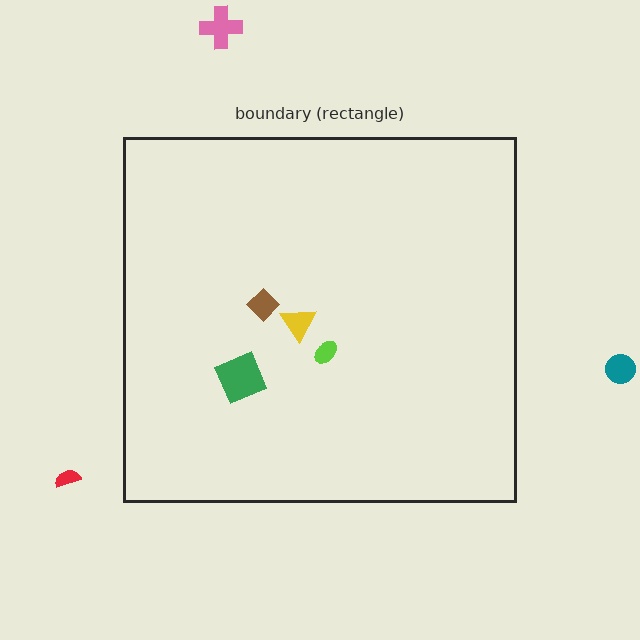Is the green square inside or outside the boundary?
Inside.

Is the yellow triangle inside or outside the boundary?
Inside.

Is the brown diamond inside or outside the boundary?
Inside.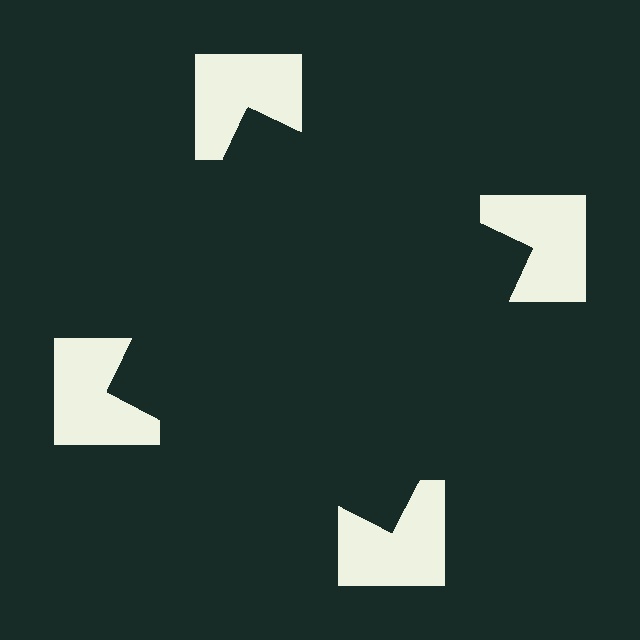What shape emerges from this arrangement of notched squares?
An illusory square — its edges are inferred from the aligned wedge cuts in the notched squares, not physically drawn.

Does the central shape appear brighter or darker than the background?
It typically appears slightly darker than the background, even though no actual brightness change is drawn.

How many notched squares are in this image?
There are 4 — one at each vertex of the illusory square.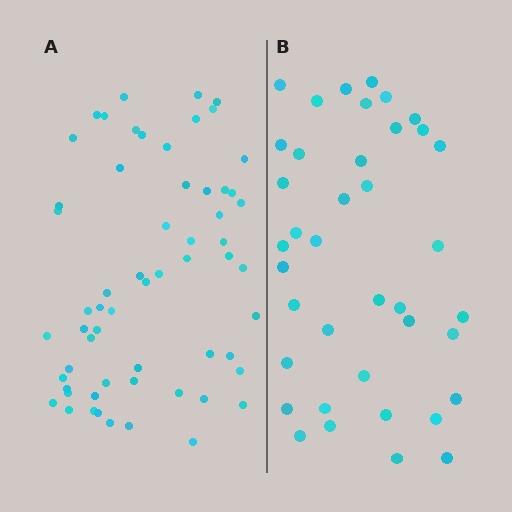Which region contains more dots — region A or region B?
Region A (the left region) has more dots.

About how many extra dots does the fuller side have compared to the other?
Region A has approximately 20 more dots than region B.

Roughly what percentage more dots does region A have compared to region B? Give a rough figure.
About 55% more.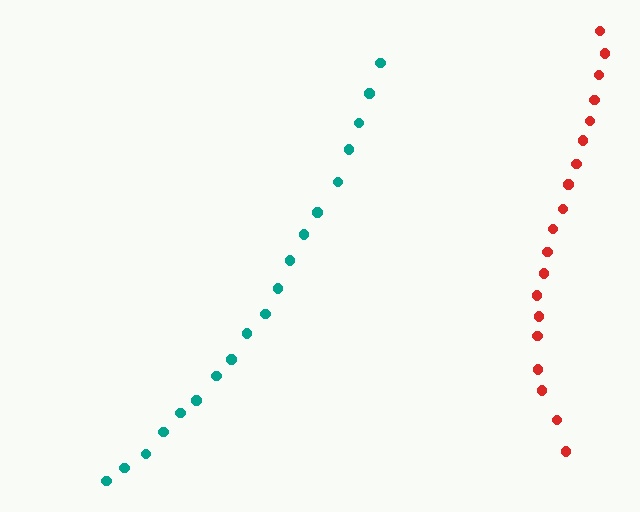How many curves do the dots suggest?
There are 2 distinct paths.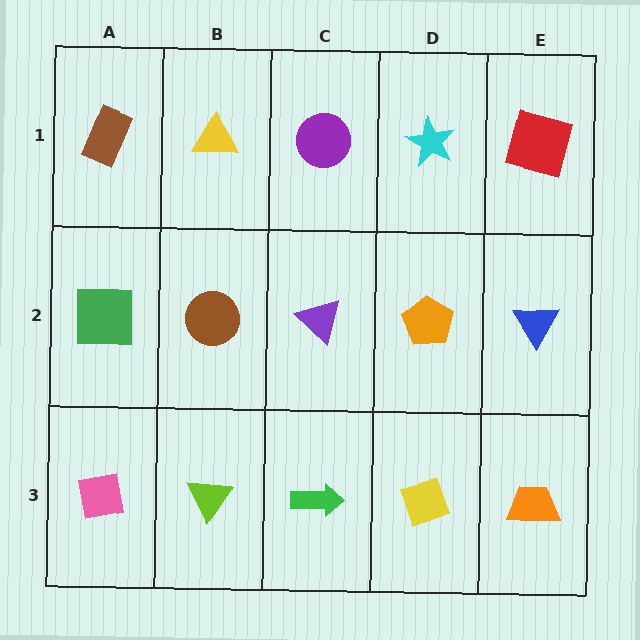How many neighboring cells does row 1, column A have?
2.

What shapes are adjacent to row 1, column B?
A brown circle (row 2, column B), a brown rectangle (row 1, column A), a purple circle (row 1, column C).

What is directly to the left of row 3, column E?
A yellow diamond.